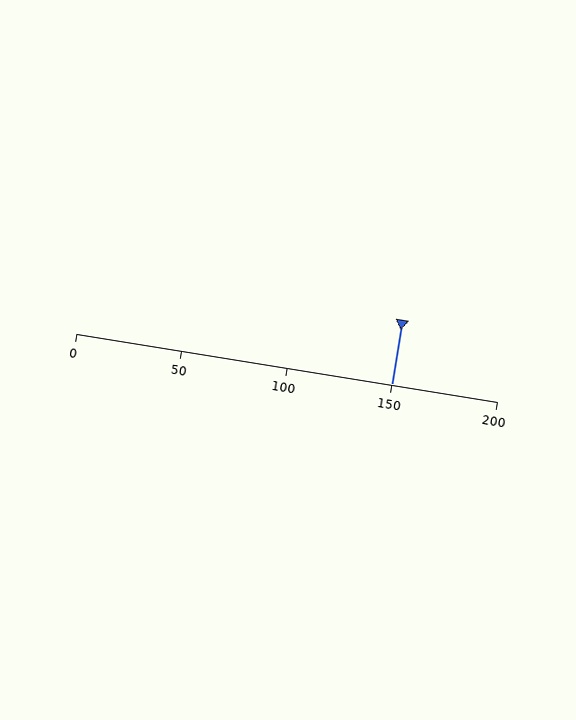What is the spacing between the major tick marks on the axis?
The major ticks are spaced 50 apart.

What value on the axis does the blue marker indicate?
The marker indicates approximately 150.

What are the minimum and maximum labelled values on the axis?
The axis runs from 0 to 200.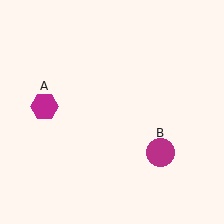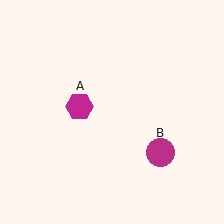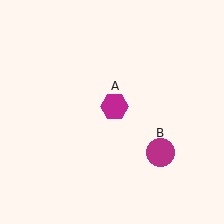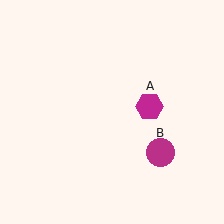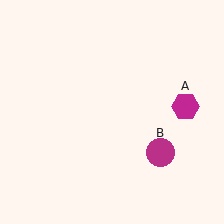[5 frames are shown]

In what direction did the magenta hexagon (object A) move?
The magenta hexagon (object A) moved right.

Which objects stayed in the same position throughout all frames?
Magenta circle (object B) remained stationary.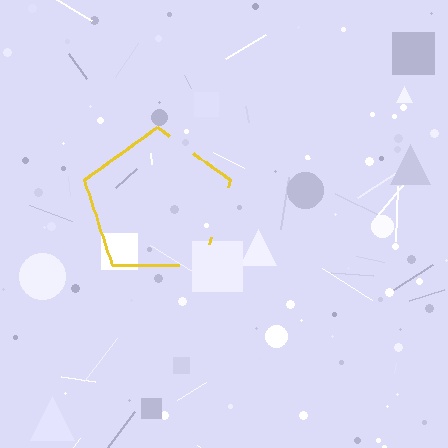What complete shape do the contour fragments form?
The contour fragments form a pentagon.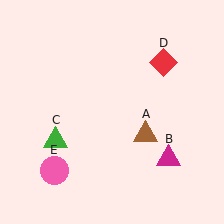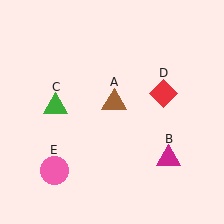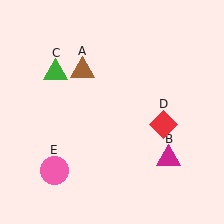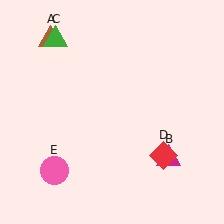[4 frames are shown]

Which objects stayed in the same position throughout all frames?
Magenta triangle (object B) and pink circle (object E) remained stationary.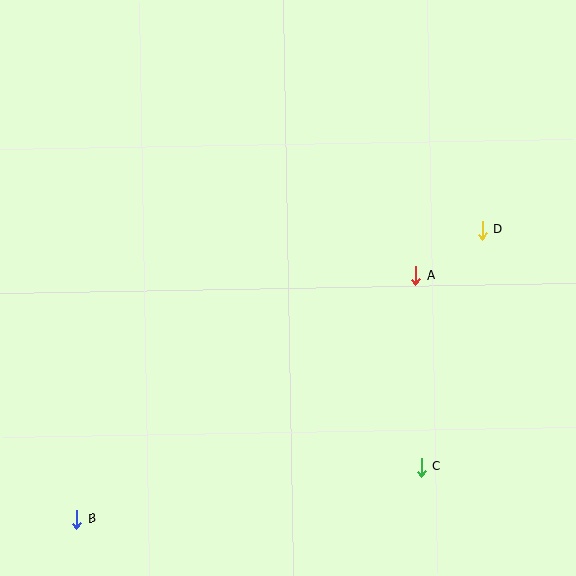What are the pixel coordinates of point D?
Point D is at (482, 230).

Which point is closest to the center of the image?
Point A at (416, 276) is closest to the center.